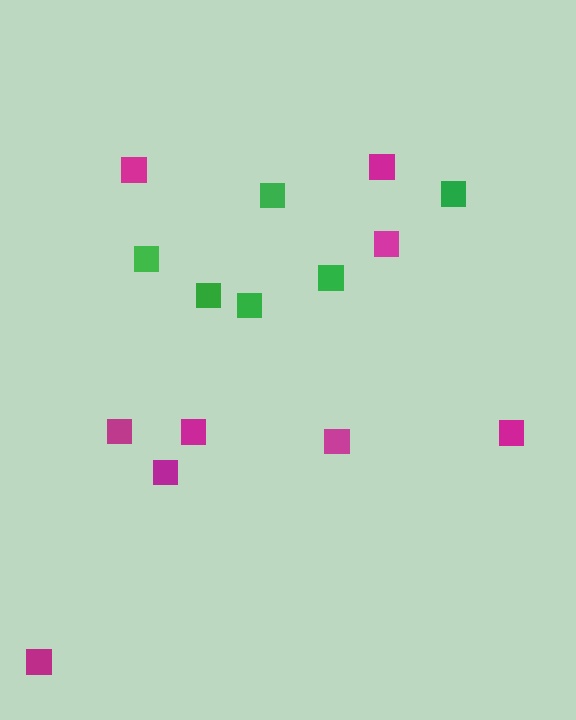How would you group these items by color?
There are 2 groups: one group of magenta squares (9) and one group of green squares (6).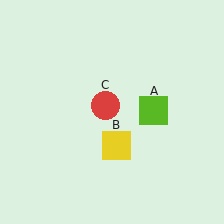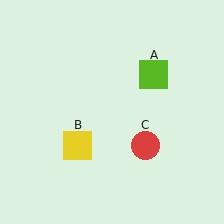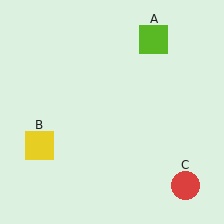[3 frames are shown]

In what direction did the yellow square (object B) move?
The yellow square (object B) moved left.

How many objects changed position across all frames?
3 objects changed position: lime square (object A), yellow square (object B), red circle (object C).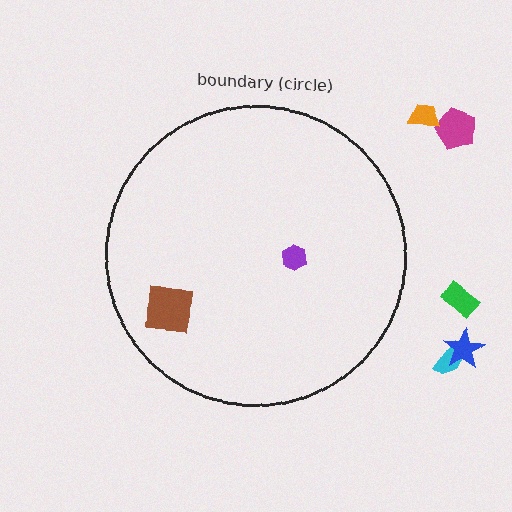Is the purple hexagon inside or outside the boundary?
Inside.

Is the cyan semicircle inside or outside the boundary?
Outside.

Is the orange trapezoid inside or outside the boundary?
Outside.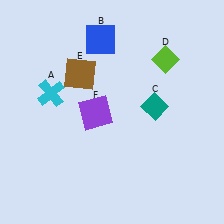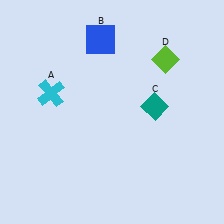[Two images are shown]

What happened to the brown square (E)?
The brown square (E) was removed in Image 2. It was in the top-left area of Image 1.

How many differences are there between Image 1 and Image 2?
There are 2 differences between the two images.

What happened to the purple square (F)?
The purple square (F) was removed in Image 2. It was in the bottom-left area of Image 1.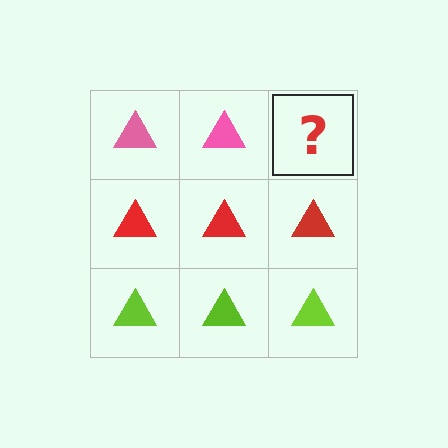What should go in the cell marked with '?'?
The missing cell should contain a pink triangle.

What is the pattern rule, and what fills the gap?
The rule is that each row has a consistent color. The gap should be filled with a pink triangle.